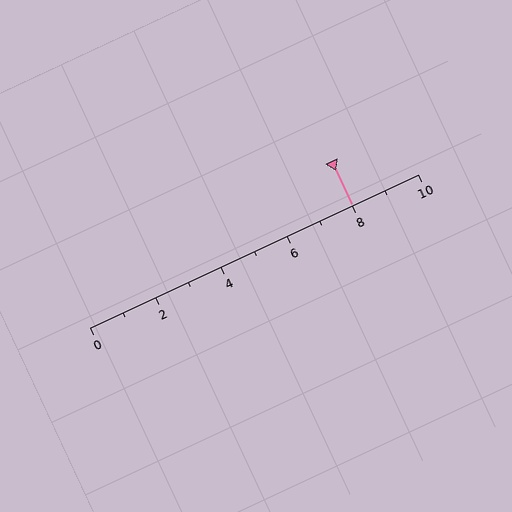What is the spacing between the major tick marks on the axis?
The major ticks are spaced 2 apart.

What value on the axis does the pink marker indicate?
The marker indicates approximately 8.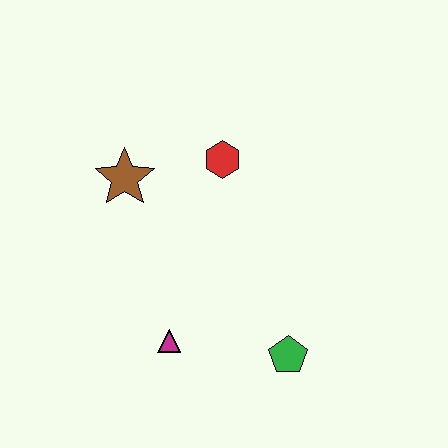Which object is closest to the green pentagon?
The magenta triangle is closest to the green pentagon.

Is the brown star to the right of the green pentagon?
No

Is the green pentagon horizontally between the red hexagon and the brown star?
No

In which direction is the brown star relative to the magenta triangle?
The brown star is above the magenta triangle.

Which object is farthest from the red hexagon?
The green pentagon is farthest from the red hexagon.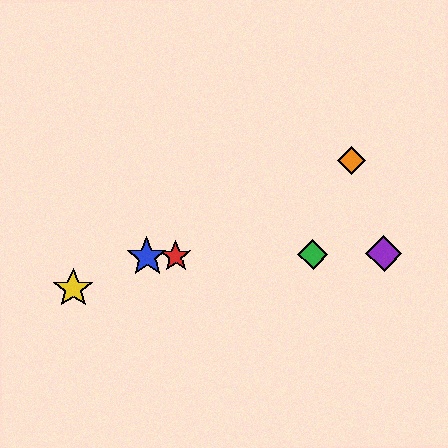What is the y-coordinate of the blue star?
The blue star is at y≈257.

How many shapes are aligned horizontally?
4 shapes (the red star, the blue star, the green diamond, the purple diamond) are aligned horizontally.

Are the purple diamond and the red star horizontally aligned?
Yes, both are at y≈253.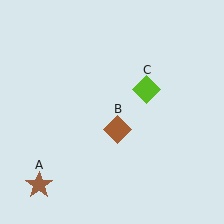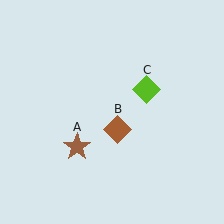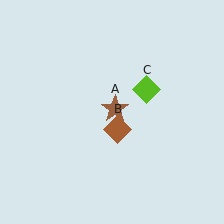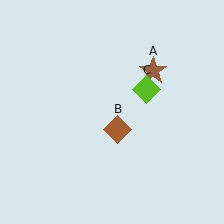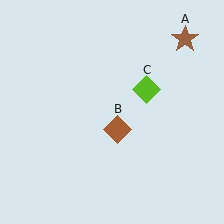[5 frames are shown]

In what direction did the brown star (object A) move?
The brown star (object A) moved up and to the right.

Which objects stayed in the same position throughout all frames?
Brown diamond (object B) and lime diamond (object C) remained stationary.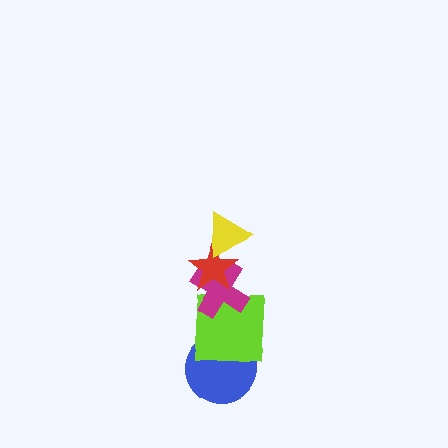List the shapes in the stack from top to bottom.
From top to bottom: the yellow triangle, the red star, the magenta cross, the lime square, the blue circle.